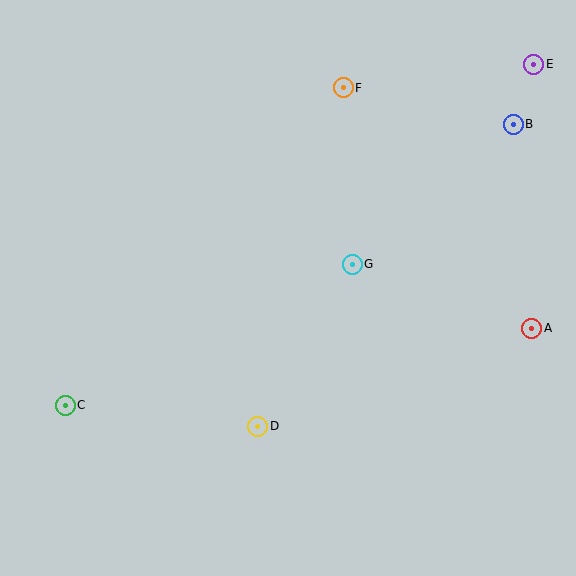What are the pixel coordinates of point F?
Point F is at (343, 88).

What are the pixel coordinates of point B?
Point B is at (513, 124).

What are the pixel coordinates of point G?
Point G is at (352, 264).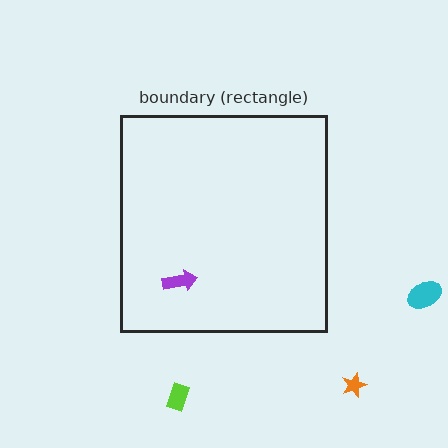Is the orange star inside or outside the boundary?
Outside.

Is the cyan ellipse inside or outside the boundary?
Outside.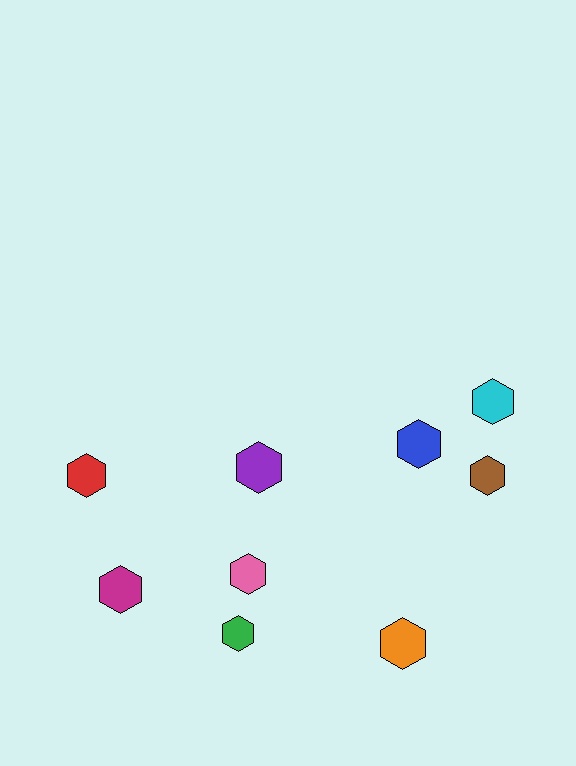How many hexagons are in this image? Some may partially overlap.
There are 9 hexagons.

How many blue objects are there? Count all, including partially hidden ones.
There is 1 blue object.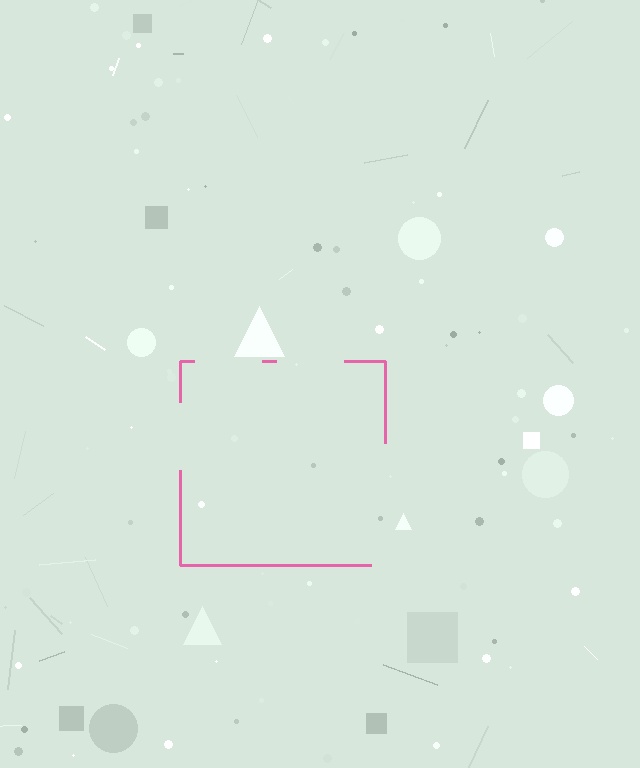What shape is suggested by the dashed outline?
The dashed outline suggests a square.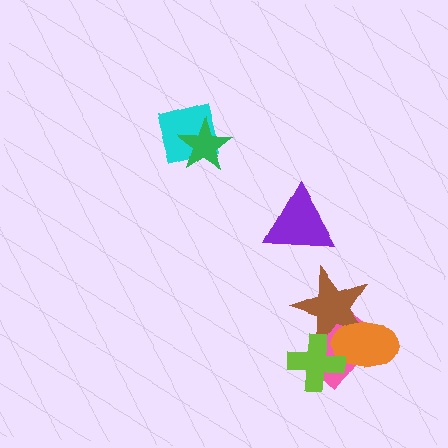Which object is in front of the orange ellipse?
The lime cross is in front of the orange ellipse.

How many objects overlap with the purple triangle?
0 objects overlap with the purple triangle.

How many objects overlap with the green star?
1 object overlaps with the green star.